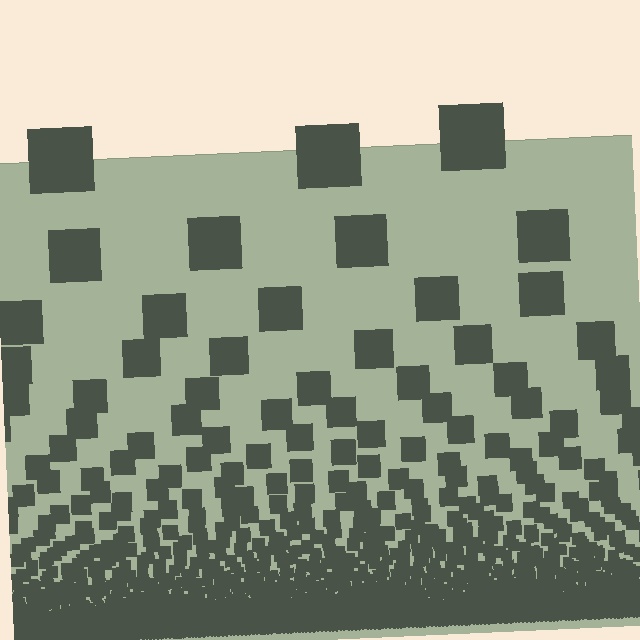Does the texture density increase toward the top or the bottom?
Density increases toward the bottom.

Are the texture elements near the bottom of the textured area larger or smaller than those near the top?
Smaller. The gradient is inverted — elements near the bottom are smaller and denser.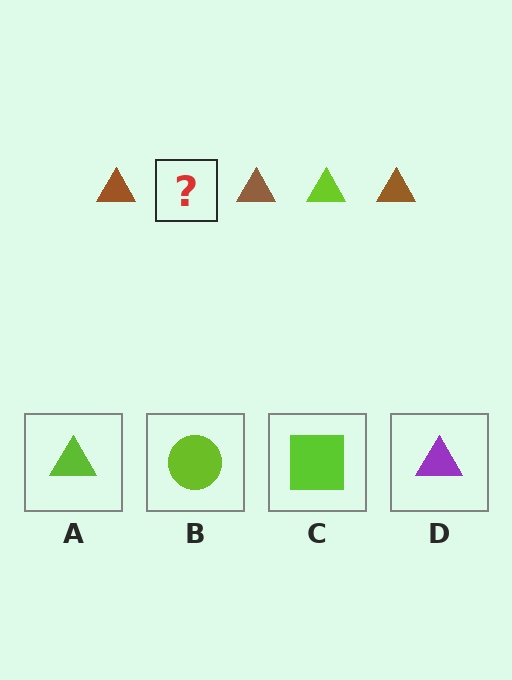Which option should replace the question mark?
Option A.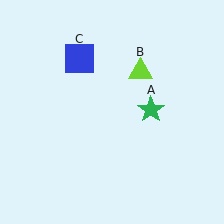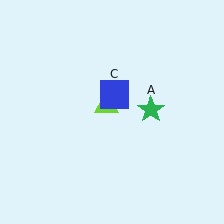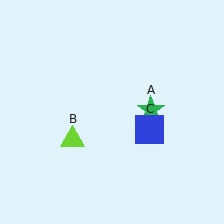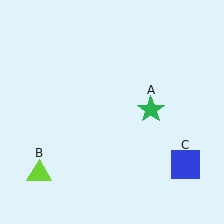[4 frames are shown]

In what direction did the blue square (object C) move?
The blue square (object C) moved down and to the right.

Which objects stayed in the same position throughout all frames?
Green star (object A) remained stationary.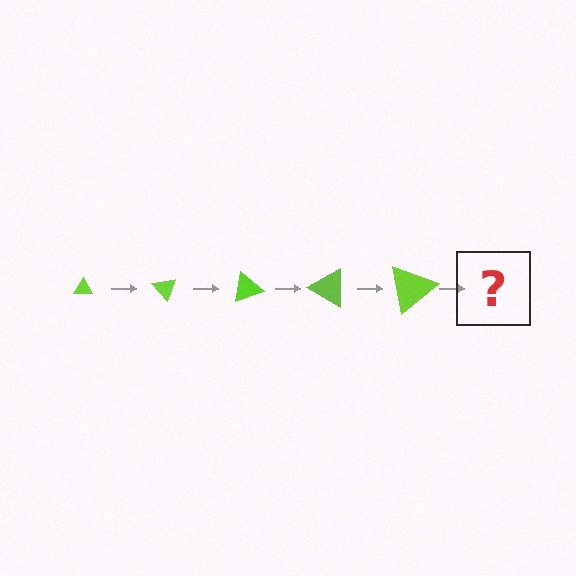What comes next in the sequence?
The next element should be a triangle, larger than the previous one and rotated 250 degrees from the start.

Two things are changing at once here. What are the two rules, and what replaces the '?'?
The two rules are that the triangle grows larger each step and it rotates 50 degrees each step. The '?' should be a triangle, larger than the previous one and rotated 250 degrees from the start.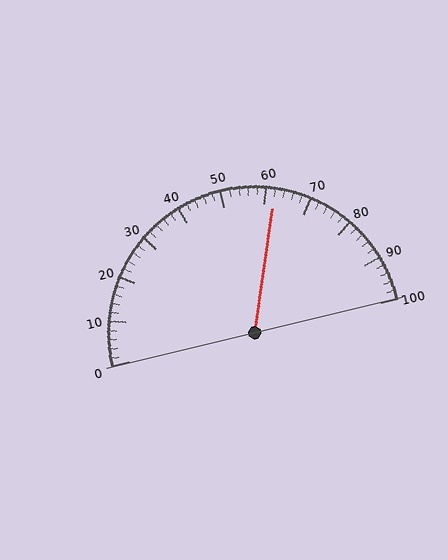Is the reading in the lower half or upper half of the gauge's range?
The reading is in the upper half of the range (0 to 100).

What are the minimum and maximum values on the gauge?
The gauge ranges from 0 to 100.